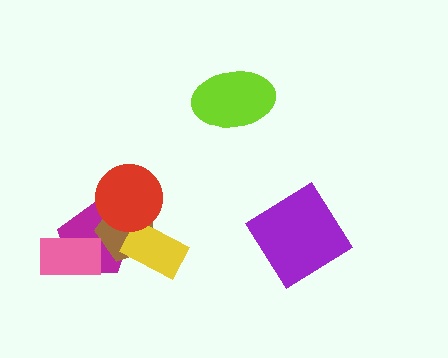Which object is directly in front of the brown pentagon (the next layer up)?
The yellow rectangle is directly in front of the brown pentagon.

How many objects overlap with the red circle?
2 objects overlap with the red circle.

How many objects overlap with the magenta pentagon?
4 objects overlap with the magenta pentagon.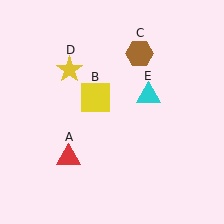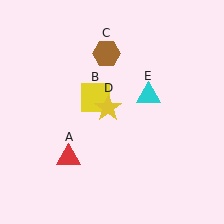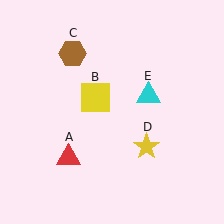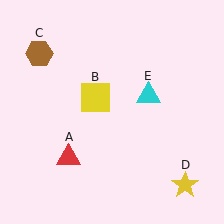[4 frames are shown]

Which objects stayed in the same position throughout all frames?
Red triangle (object A) and yellow square (object B) and cyan triangle (object E) remained stationary.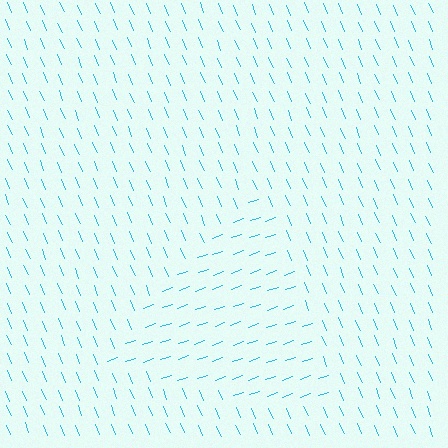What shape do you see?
I see a triangle.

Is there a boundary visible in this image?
Yes, there is a texture boundary formed by a change in line orientation.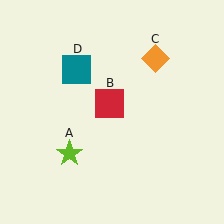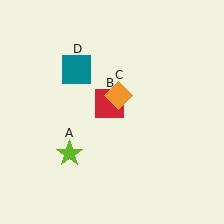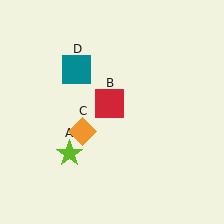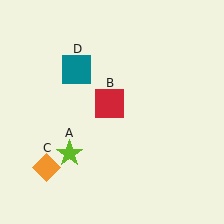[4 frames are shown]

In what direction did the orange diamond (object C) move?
The orange diamond (object C) moved down and to the left.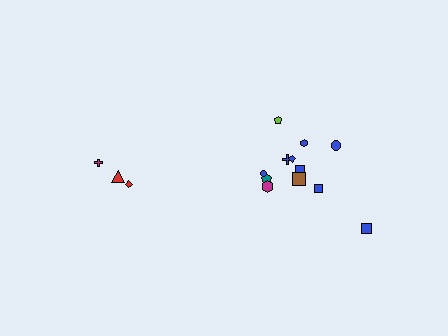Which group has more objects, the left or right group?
The right group.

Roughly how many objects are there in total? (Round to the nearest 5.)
Roughly 15 objects in total.